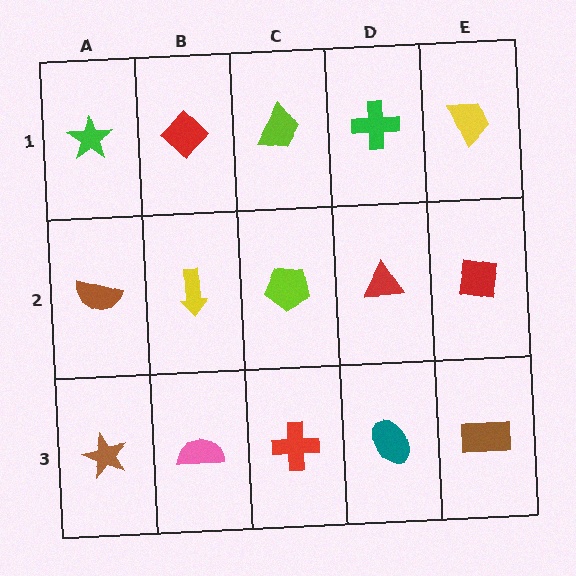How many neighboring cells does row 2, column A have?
3.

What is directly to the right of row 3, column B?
A red cross.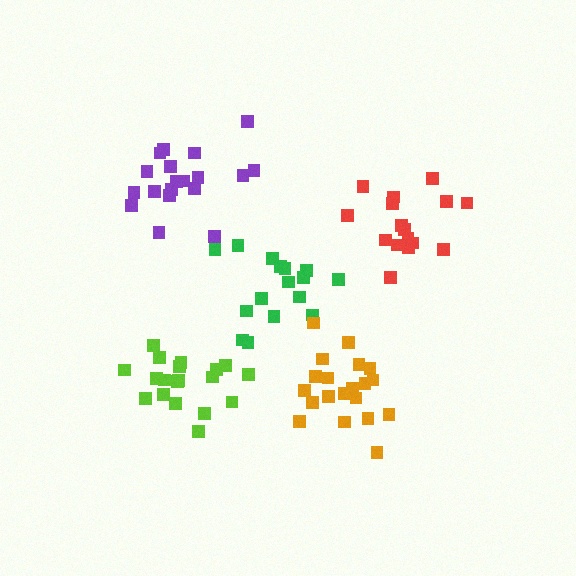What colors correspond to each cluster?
The clusters are colored: lime, green, red, orange, purple.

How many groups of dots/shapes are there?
There are 5 groups.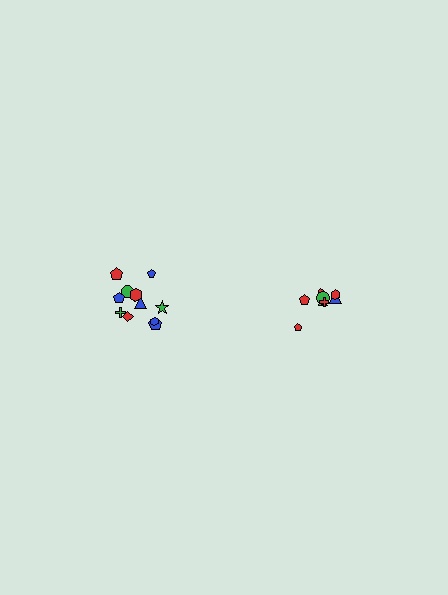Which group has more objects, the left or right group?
The left group.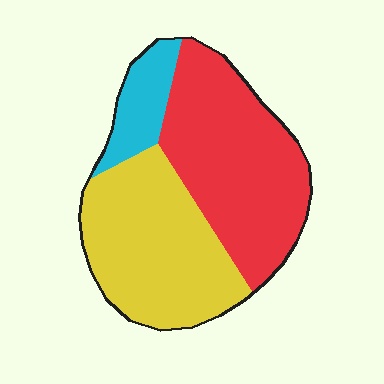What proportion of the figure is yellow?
Yellow takes up about two fifths (2/5) of the figure.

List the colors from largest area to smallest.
From largest to smallest: red, yellow, cyan.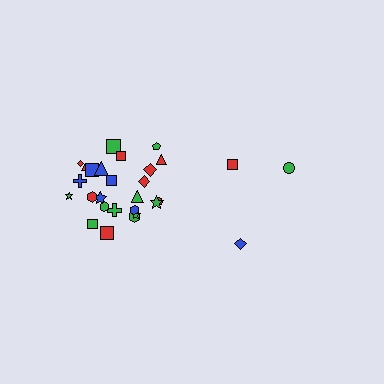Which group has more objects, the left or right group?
The left group.